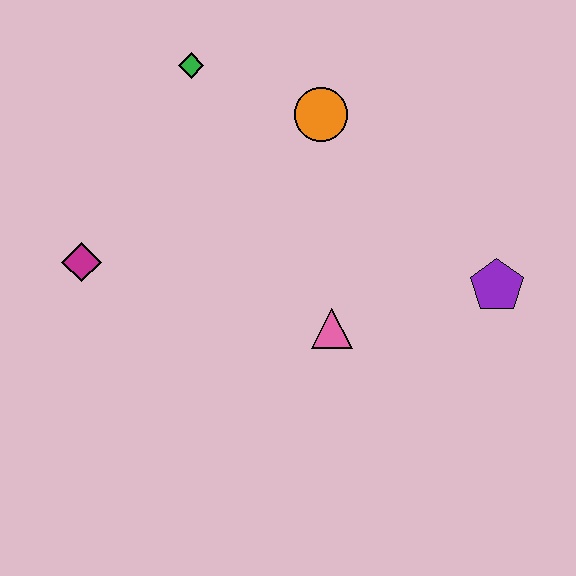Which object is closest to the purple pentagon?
The pink triangle is closest to the purple pentagon.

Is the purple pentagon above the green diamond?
No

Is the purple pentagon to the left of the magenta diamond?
No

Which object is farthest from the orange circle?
The magenta diamond is farthest from the orange circle.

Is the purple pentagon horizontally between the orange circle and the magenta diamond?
No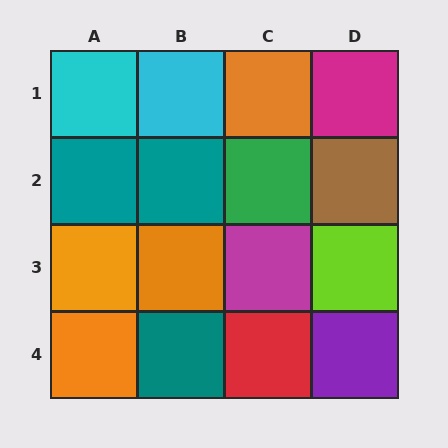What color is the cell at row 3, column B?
Orange.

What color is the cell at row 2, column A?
Teal.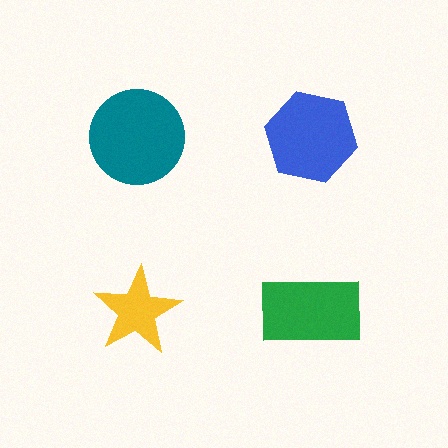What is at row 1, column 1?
A teal circle.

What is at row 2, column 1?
A yellow star.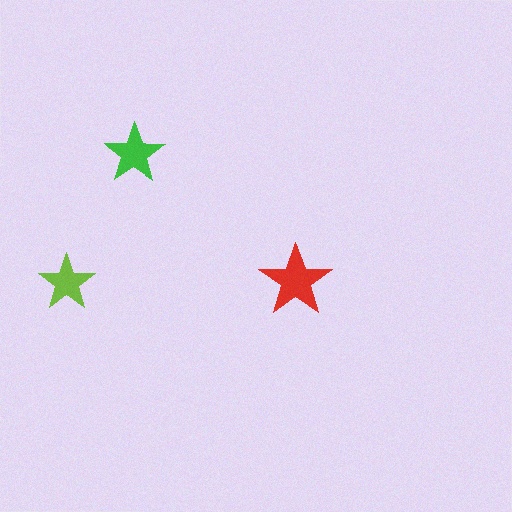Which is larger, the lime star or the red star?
The red one.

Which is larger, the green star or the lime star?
The green one.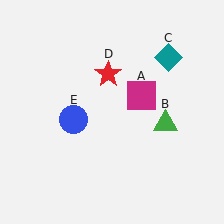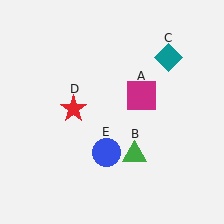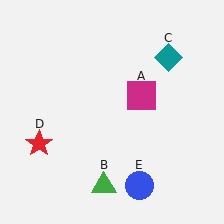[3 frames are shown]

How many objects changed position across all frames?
3 objects changed position: green triangle (object B), red star (object D), blue circle (object E).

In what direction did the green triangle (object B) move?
The green triangle (object B) moved down and to the left.